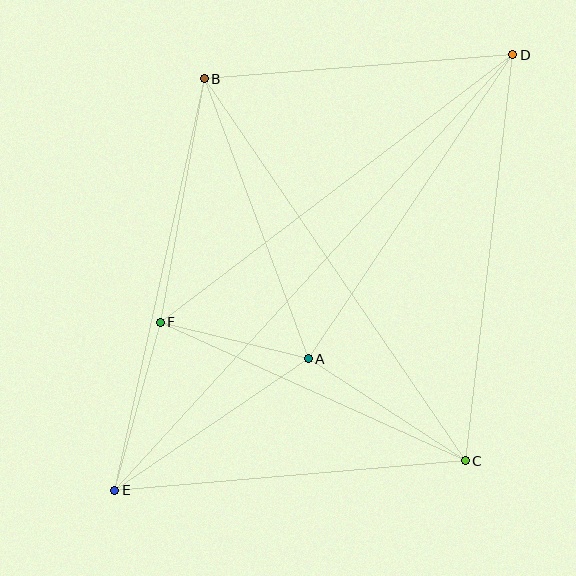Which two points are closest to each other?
Points A and F are closest to each other.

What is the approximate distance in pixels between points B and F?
The distance between B and F is approximately 247 pixels.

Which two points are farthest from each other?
Points D and E are farthest from each other.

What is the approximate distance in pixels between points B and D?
The distance between B and D is approximately 309 pixels.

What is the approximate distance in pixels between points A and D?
The distance between A and D is approximately 366 pixels.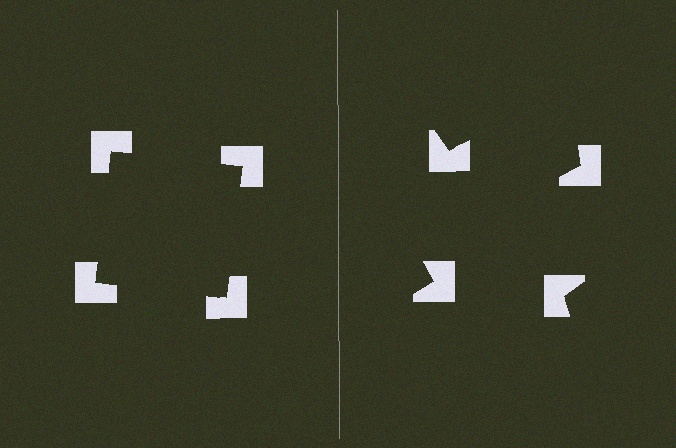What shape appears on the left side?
An illusory square.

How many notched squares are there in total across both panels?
8 — 4 on each side.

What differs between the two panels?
The notched squares are positioned identically on both sides; only the wedge orientations differ. On the left they align to a square; on the right they are misaligned.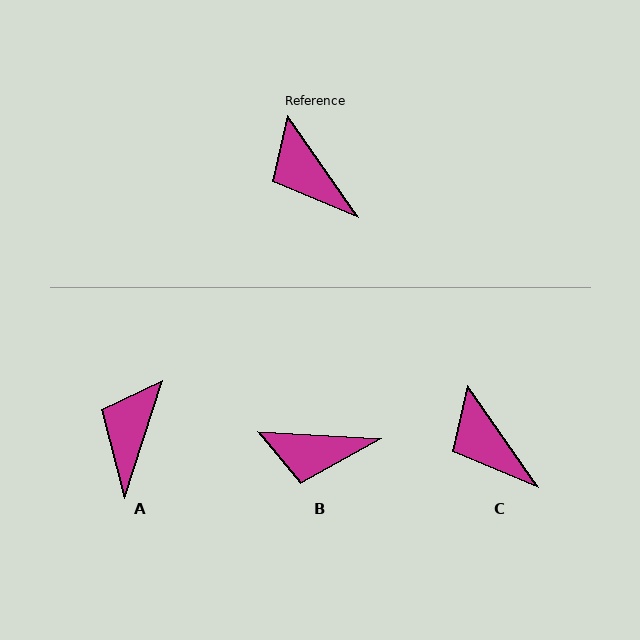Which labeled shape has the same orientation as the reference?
C.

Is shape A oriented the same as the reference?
No, it is off by about 52 degrees.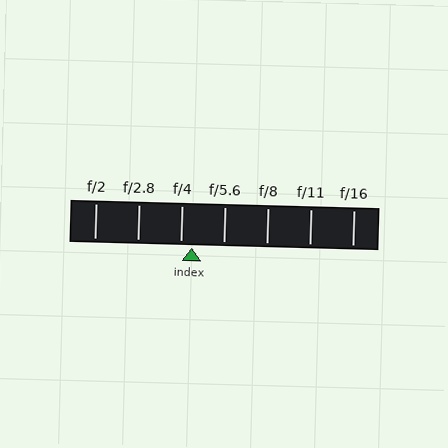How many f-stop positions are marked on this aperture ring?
There are 7 f-stop positions marked.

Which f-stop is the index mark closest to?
The index mark is closest to f/4.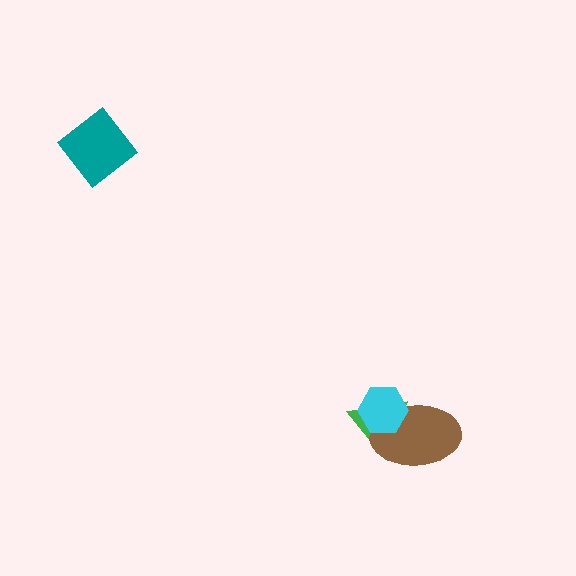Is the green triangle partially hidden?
Yes, it is partially covered by another shape.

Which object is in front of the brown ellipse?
The cyan hexagon is in front of the brown ellipse.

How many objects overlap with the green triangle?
2 objects overlap with the green triangle.